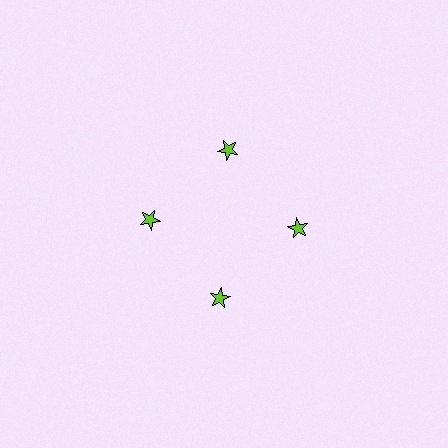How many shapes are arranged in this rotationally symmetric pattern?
There are 4 shapes, arranged in 4 groups of 1.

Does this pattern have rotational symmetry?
Yes, this pattern has 4-fold rotational symmetry. It looks the same after rotating 90 degrees around the center.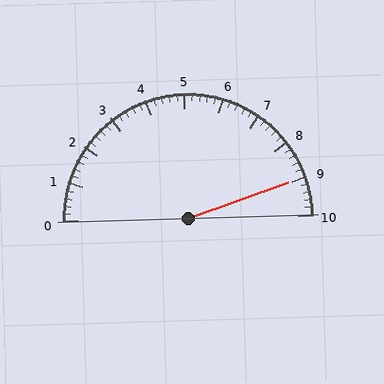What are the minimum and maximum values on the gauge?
The gauge ranges from 0 to 10.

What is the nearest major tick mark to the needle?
The nearest major tick mark is 9.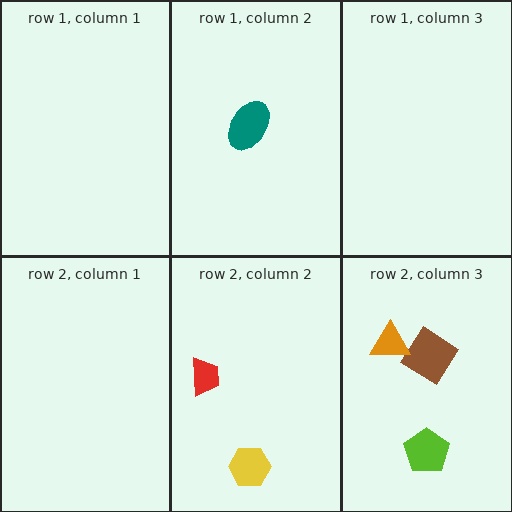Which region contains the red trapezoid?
The row 2, column 2 region.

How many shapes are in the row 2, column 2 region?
2.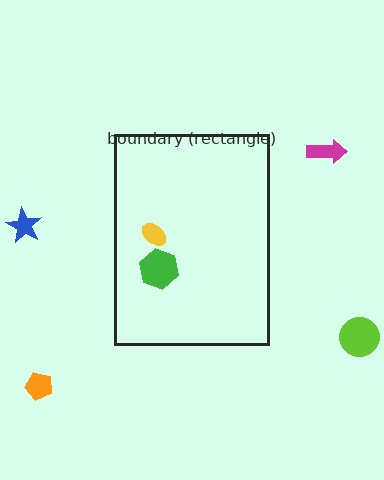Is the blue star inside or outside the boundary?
Outside.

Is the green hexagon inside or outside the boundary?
Inside.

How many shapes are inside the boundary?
2 inside, 4 outside.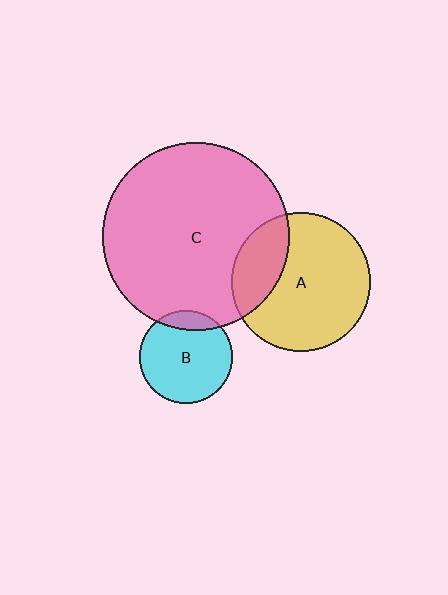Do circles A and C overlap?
Yes.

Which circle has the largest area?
Circle C (pink).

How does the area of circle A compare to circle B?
Approximately 2.3 times.